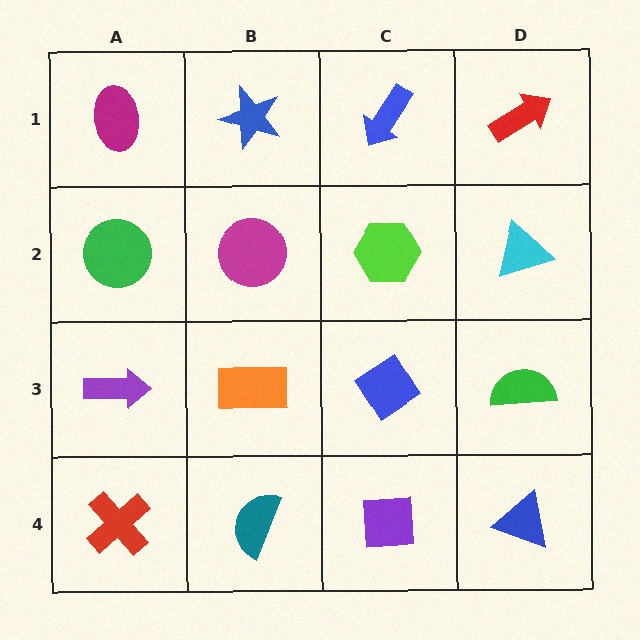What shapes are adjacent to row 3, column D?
A cyan triangle (row 2, column D), a blue triangle (row 4, column D), a blue diamond (row 3, column C).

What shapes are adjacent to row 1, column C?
A lime hexagon (row 2, column C), a blue star (row 1, column B), a red arrow (row 1, column D).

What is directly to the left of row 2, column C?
A magenta circle.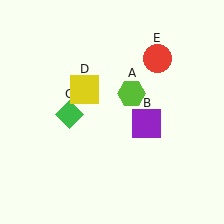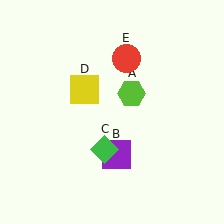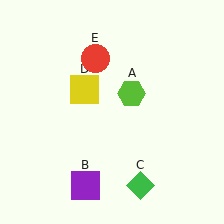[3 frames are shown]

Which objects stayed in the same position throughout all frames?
Lime hexagon (object A) and yellow square (object D) remained stationary.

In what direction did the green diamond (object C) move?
The green diamond (object C) moved down and to the right.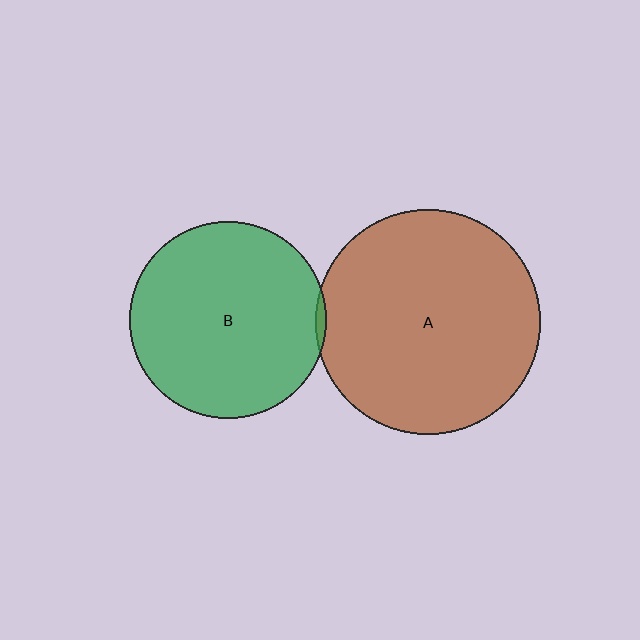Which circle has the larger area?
Circle A (brown).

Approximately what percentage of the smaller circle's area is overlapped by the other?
Approximately 5%.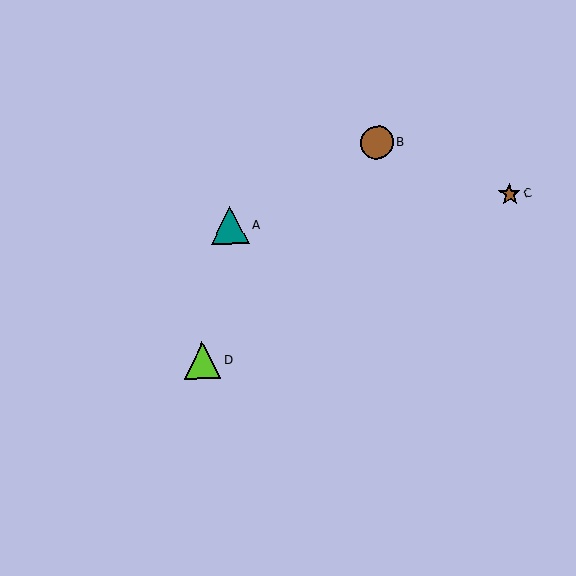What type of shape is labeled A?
Shape A is a teal triangle.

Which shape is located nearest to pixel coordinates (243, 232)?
The teal triangle (labeled A) at (230, 225) is nearest to that location.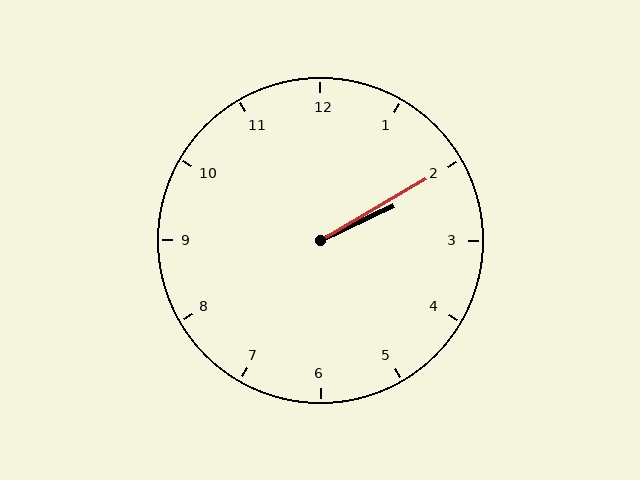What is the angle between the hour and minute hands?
Approximately 5 degrees.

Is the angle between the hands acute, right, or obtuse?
It is acute.